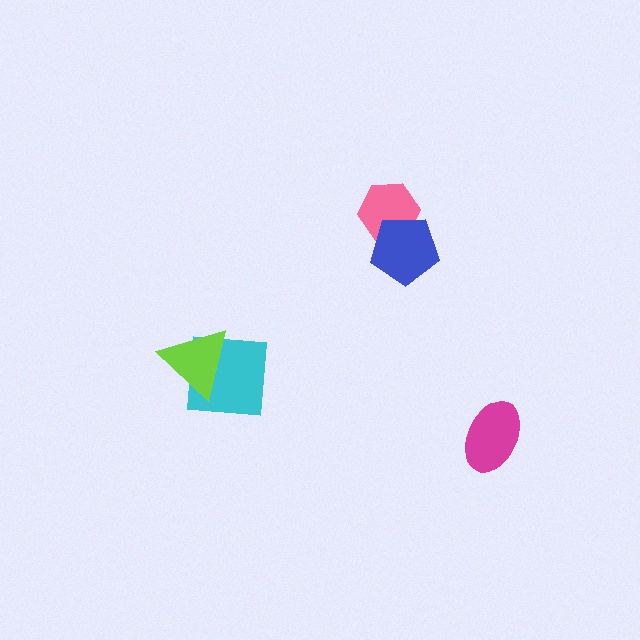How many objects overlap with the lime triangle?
1 object overlaps with the lime triangle.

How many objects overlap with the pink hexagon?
1 object overlaps with the pink hexagon.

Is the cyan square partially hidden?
Yes, it is partially covered by another shape.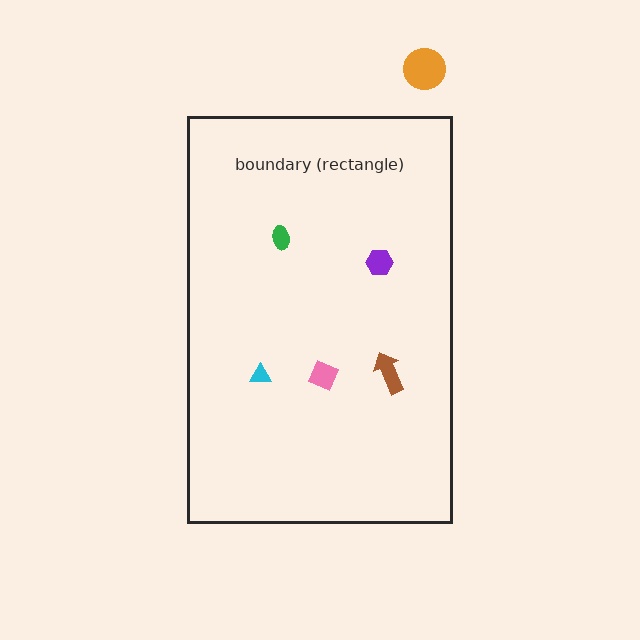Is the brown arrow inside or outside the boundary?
Inside.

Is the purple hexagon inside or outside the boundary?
Inside.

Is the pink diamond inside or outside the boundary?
Inside.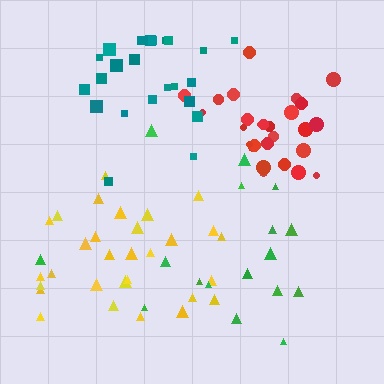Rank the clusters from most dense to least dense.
red, teal, yellow, green.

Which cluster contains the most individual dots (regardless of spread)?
Yellow (30).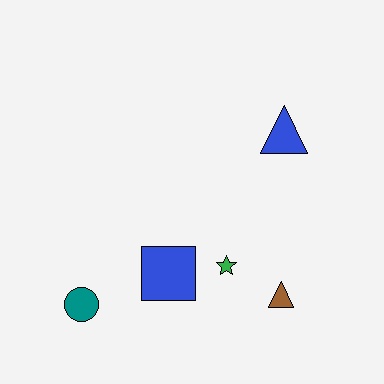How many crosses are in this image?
There are no crosses.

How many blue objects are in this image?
There are 2 blue objects.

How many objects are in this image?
There are 5 objects.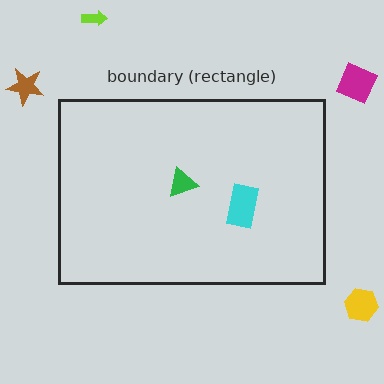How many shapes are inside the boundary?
2 inside, 4 outside.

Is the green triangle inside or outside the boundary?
Inside.